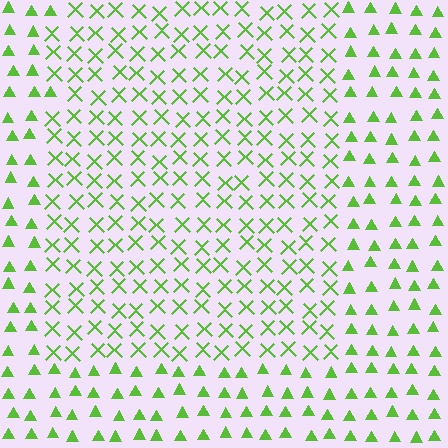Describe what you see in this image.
The image is filled with small lime elements arranged in a uniform grid. A rectangle-shaped region contains X marks, while the surrounding area contains triangles. The boundary is defined purely by the change in element shape.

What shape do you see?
I see a rectangle.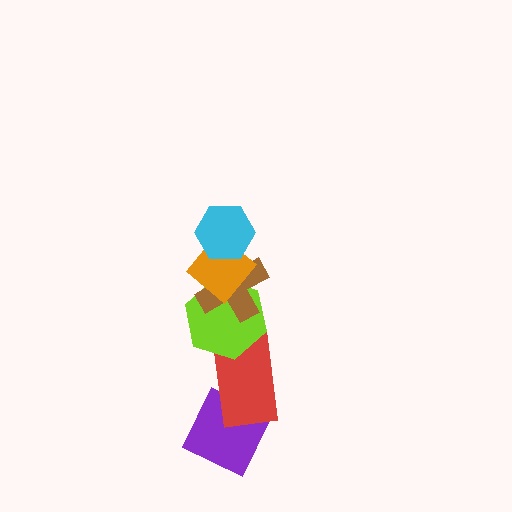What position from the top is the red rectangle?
The red rectangle is 5th from the top.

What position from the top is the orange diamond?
The orange diamond is 2nd from the top.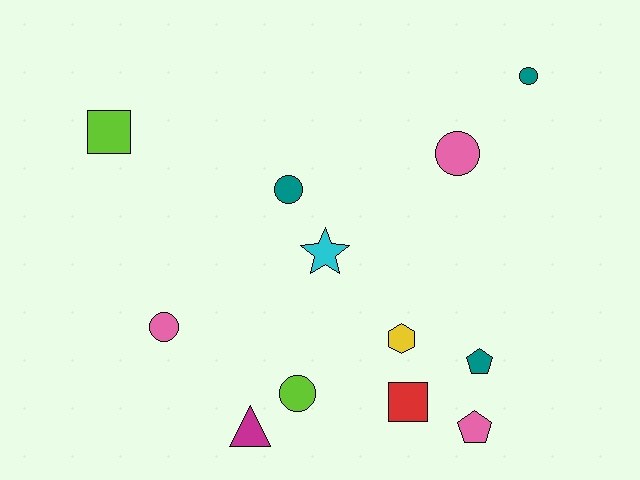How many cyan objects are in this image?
There is 1 cyan object.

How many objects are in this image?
There are 12 objects.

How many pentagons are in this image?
There are 2 pentagons.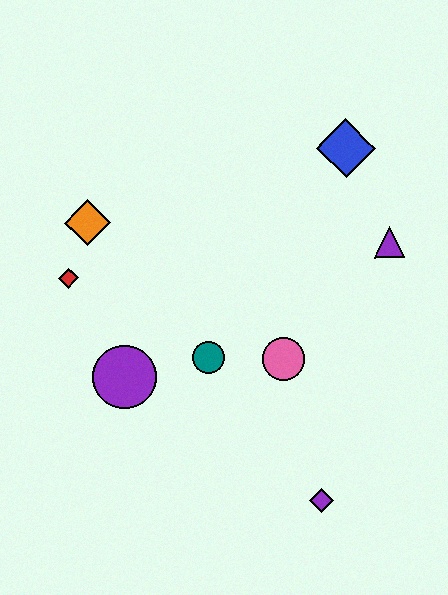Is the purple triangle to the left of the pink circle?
No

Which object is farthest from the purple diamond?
The orange diamond is farthest from the purple diamond.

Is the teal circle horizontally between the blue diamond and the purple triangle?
No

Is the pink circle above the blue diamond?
No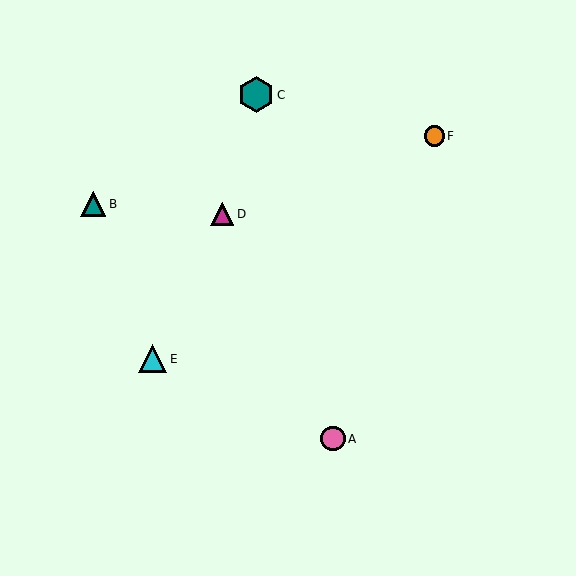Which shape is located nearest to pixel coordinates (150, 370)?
The cyan triangle (labeled E) at (153, 359) is nearest to that location.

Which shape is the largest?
The teal hexagon (labeled C) is the largest.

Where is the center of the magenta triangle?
The center of the magenta triangle is at (222, 214).